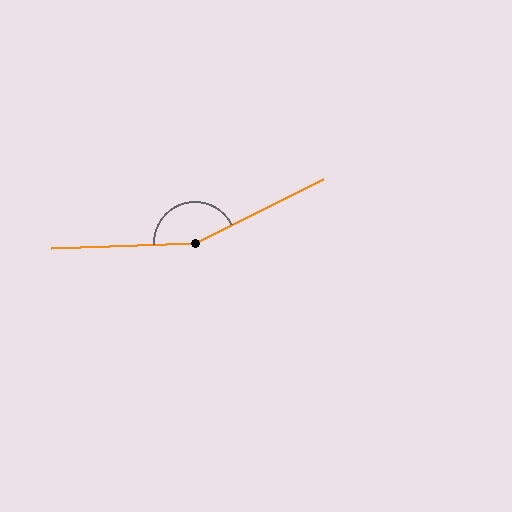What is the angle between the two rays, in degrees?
Approximately 155 degrees.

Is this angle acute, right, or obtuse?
It is obtuse.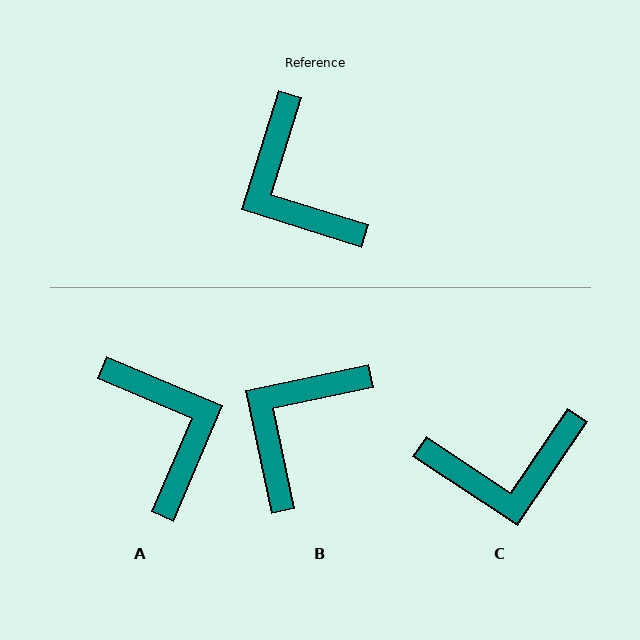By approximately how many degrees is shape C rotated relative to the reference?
Approximately 74 degrees counter-clockwise.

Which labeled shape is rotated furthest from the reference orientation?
A, about 174 degrees away.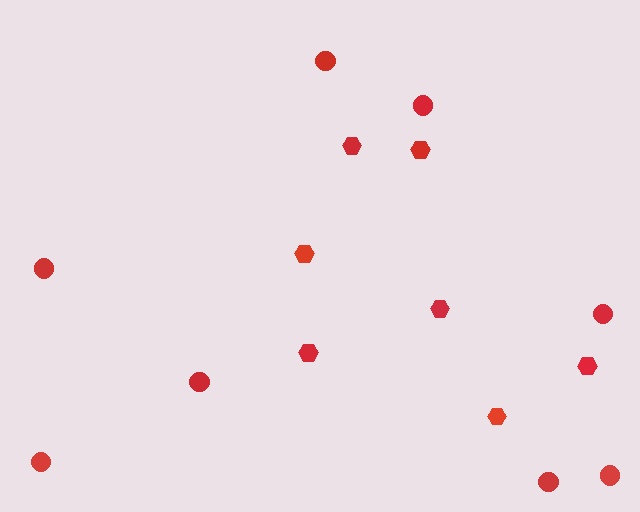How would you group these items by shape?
There are 2 groups: one group of hexagons (7) and one group of circles (8).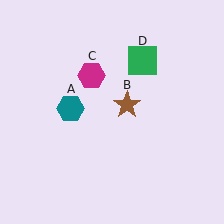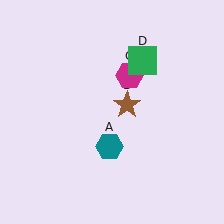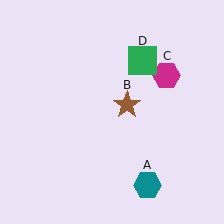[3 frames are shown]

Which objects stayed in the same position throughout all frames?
Brown star (object B) and green square (object D) remained stationary.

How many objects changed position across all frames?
2 objects changed position: teal hexagon (object A), magenta hexagon (object C).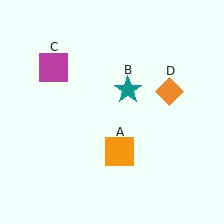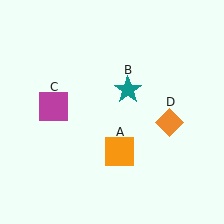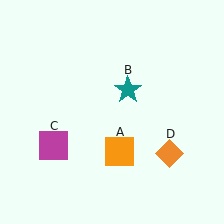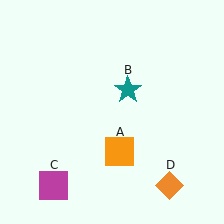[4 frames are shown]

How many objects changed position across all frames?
2 objects changed position: magenta square (object C), orange diamond (object D).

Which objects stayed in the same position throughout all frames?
Orange square (object A) and teal star (object B) remained stationary.